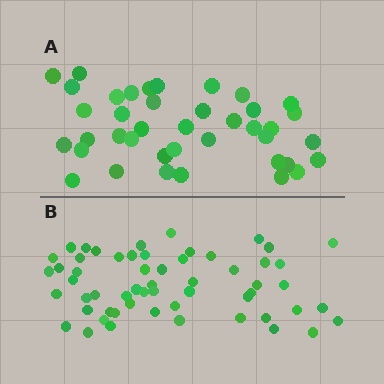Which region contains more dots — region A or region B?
Region B (the bottom region) has more dots.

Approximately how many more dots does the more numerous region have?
Region B has approximately 15 more dots than region A.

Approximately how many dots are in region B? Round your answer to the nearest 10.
About 60 dots. (The exact count is 57, which rounds to 60.)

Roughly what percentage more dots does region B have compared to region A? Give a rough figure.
About 40% more.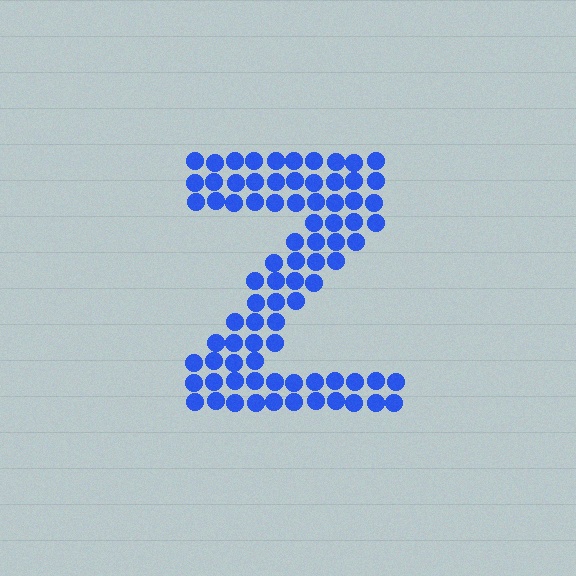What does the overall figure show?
The overall figure shows the letter Z.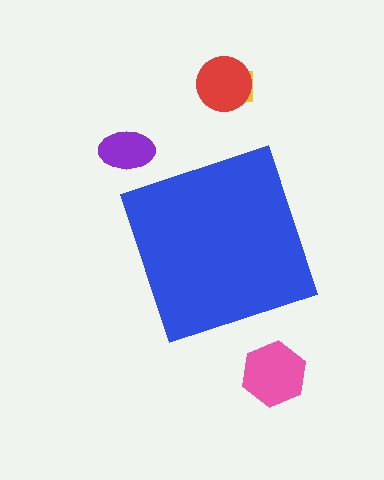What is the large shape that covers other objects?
A blue square.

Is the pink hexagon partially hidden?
No, the pink hexagon is fully visible.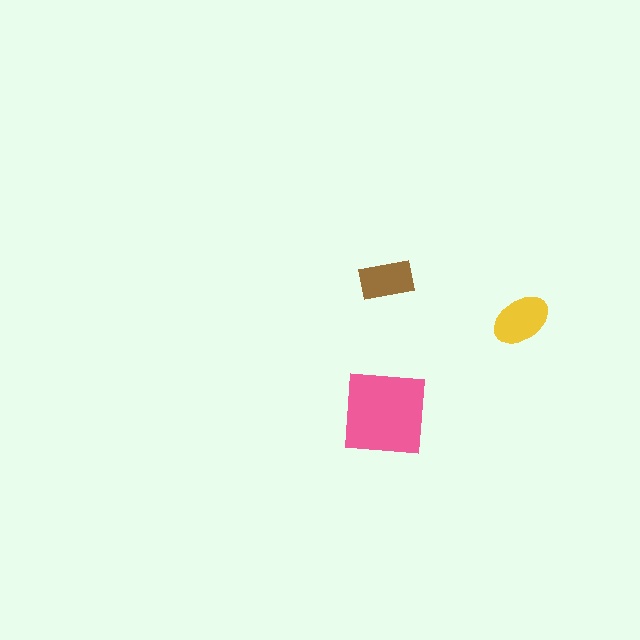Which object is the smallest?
The brown rectangle.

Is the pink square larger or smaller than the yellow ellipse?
Larger.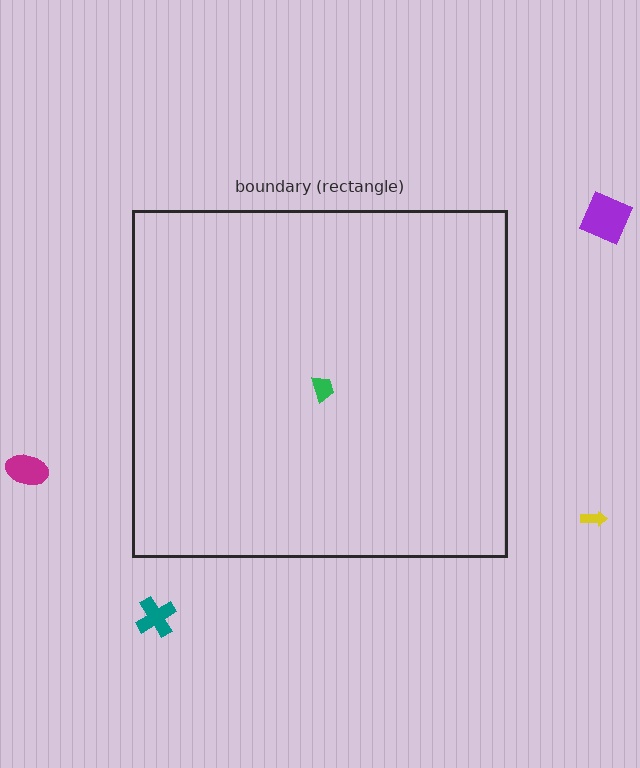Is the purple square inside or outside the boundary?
Outside.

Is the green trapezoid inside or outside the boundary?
Inside.